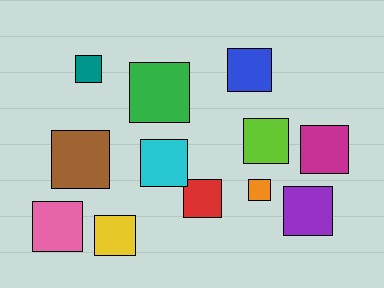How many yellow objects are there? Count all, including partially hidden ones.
There is 1 yellow object.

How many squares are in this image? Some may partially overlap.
There are 12 squares.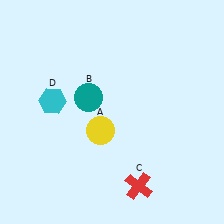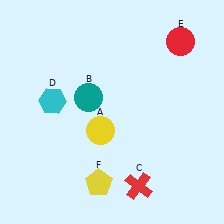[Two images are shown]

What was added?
A red circle (E), a yellow pentagon (F) were added in Image 2.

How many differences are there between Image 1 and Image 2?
There are 2 differences between the two images.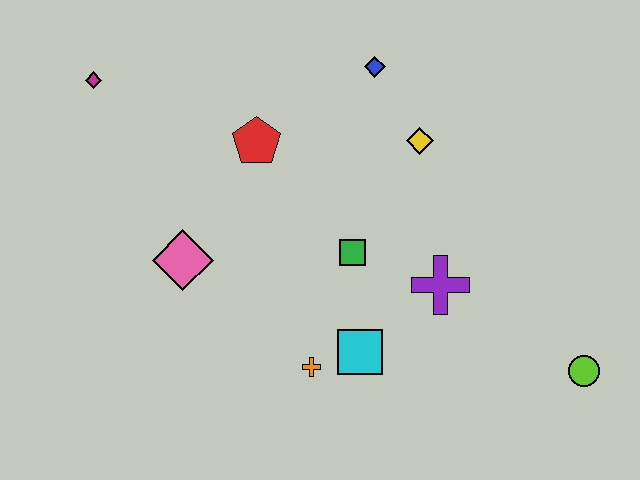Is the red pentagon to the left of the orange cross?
Yes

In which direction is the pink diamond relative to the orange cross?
The pink diamond is to the left of the orange cross.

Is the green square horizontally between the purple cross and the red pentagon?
Yes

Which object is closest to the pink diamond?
The red pentagon is closest to the pink diamond.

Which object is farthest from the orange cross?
The magenta diamond is farthest from the orange cross.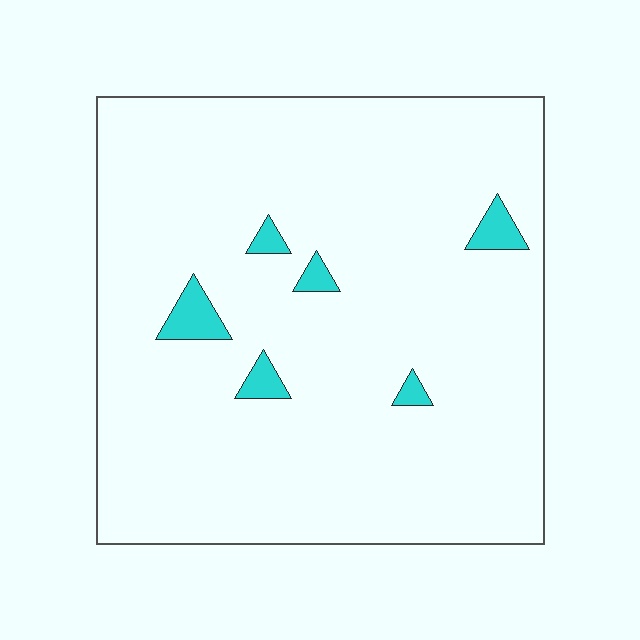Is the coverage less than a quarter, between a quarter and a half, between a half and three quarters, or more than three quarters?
Less than a quarter.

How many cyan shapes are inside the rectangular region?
6.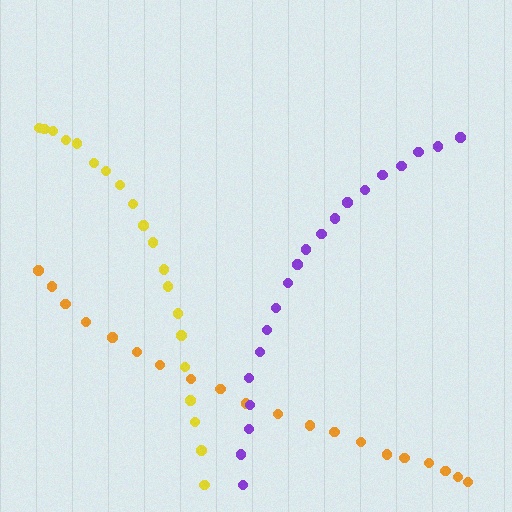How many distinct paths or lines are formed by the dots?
There are 3 distinct paths.